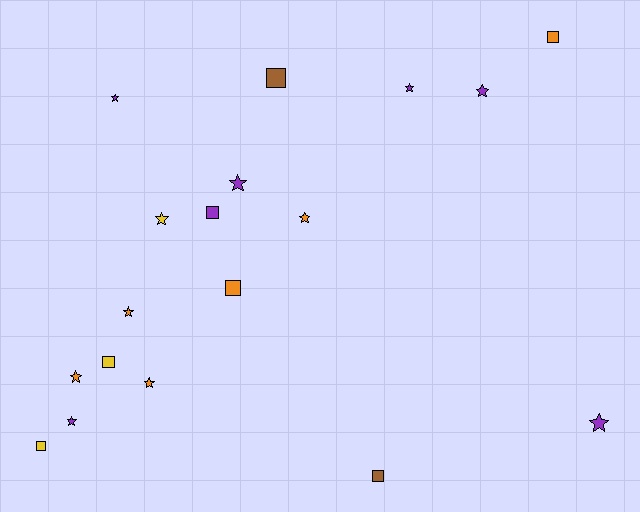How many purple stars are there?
There are 6 purple stars.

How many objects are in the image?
There are 18 objects.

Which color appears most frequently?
Purple, with 7 objects.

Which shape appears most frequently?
Star, with 11 objects.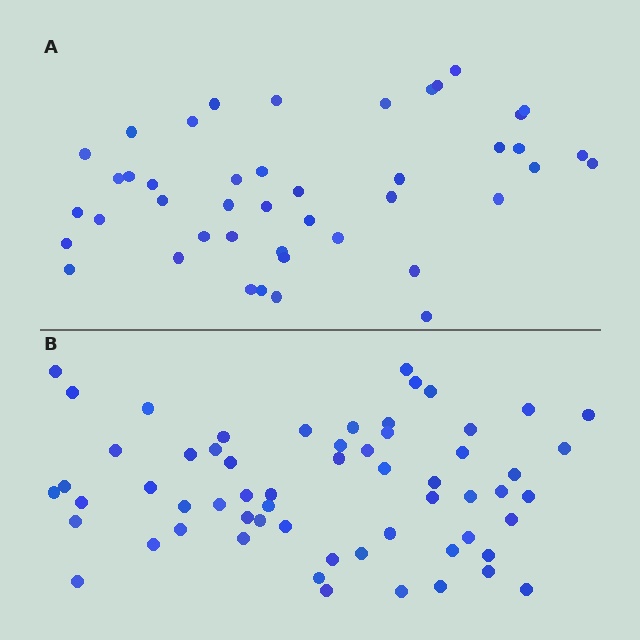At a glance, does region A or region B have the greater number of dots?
Region B (the bottom region) has more dots.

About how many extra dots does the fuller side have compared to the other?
Region B has approximately 15 more dots than region A.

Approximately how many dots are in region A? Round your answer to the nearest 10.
About 40 dots. (The exact count is 44, which rounds to 40.)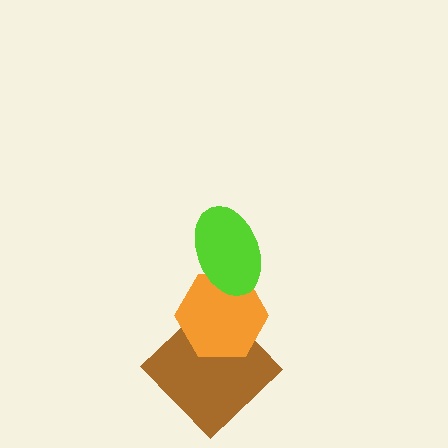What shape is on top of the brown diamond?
The orange hexagon is on top of the brown diamond.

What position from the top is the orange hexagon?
The orange hexagon is 2nd from the top.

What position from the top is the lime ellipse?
The lime ellipse is 1st from the top.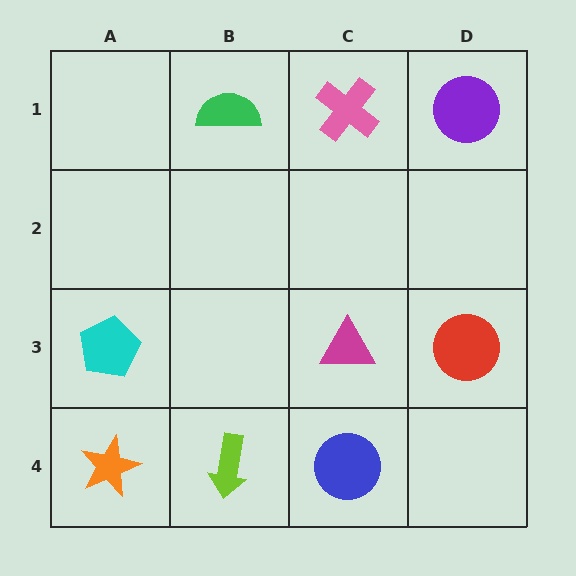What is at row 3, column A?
A cyan pentagon.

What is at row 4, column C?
A blue circle.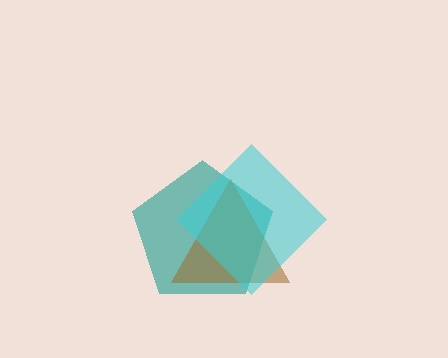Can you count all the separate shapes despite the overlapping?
Yes, there are 3 separate shapes.